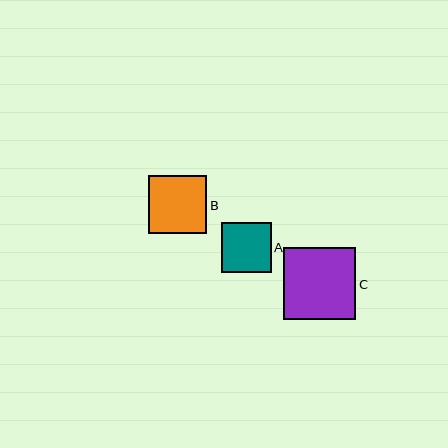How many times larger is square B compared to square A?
Square B is approximately 1.2 times the size of square A.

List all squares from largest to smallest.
From largest to smallest: C, B, A.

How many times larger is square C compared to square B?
Square C is approximately 1.2 times the size of square B.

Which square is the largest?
Square C is the largest with a size of approximately 72 pixels.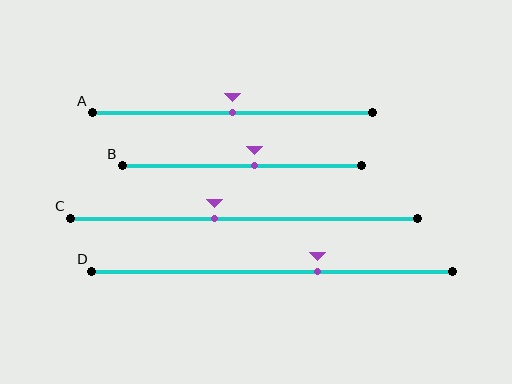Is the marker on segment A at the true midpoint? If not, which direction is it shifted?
Yes, the marker on segment A is at the true midpoint.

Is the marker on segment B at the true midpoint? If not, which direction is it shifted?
No, the marker on segment B is shifted to the right by about 5% of the segment length.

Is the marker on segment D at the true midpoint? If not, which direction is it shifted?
No, the marker on segment D is shifted to the right by about 13% of the segment length.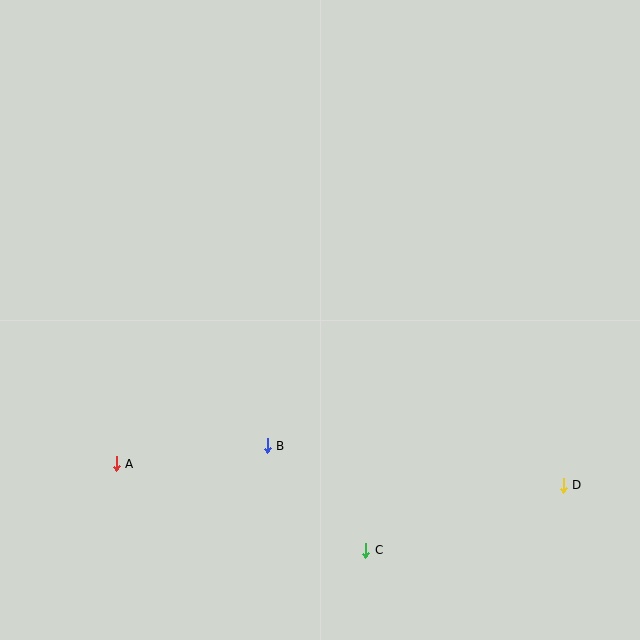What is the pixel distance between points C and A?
The distance between C and A is 264 pixels.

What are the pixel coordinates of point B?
Point B is at (267, 446).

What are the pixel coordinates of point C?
Point C is at (366, 550).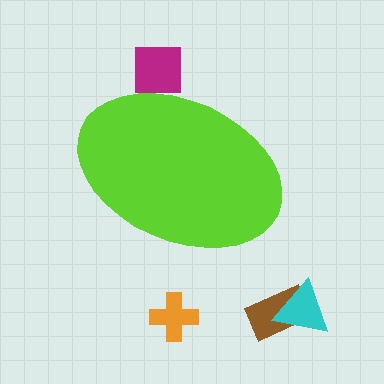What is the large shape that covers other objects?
A lime ellipse.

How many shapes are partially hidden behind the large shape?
1 shape is partially hidden.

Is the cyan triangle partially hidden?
No, the cyan triangle is fully visible.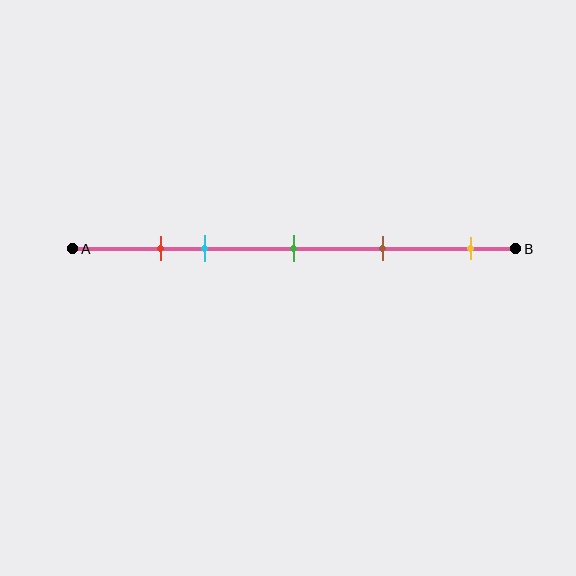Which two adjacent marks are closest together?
The red and cyan marks are the closest adjacent pair.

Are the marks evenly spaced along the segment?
No, the marks are not evenly spaced.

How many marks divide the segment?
There are 5 marks dividing the segment.